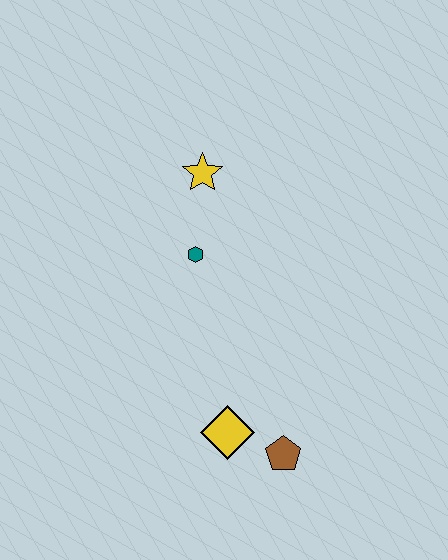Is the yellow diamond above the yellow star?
No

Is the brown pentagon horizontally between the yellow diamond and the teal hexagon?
No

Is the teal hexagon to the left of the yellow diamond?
Yes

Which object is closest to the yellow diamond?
The brown pentagon is closest to the yellow diamond.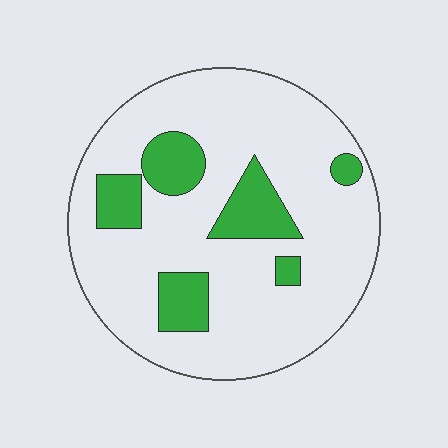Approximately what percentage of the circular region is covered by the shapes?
Approximately 20%.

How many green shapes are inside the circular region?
6.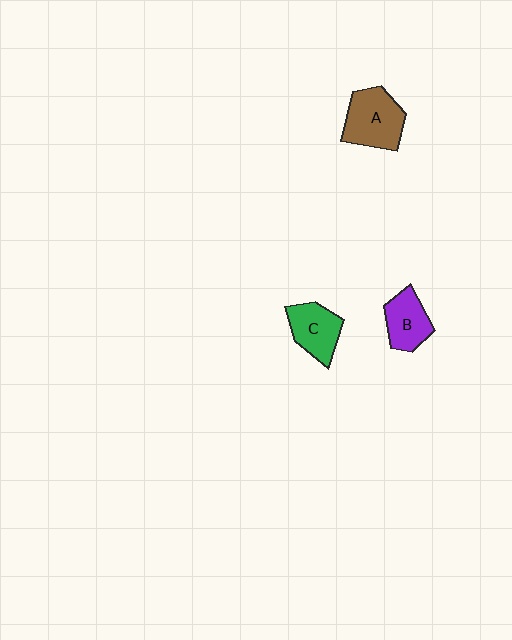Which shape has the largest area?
Shape A (brown).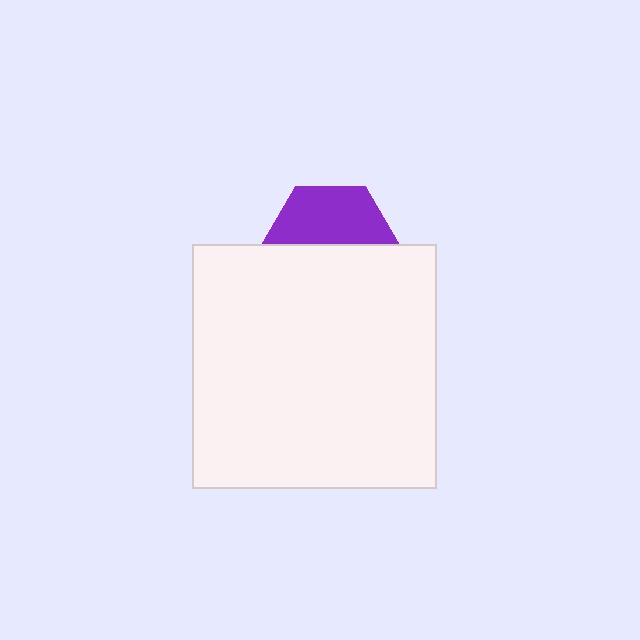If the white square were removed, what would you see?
You would see the complete purple hexagon.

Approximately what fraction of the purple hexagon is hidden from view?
Roughly 53% of the purple hexagon is hidden behind the white square.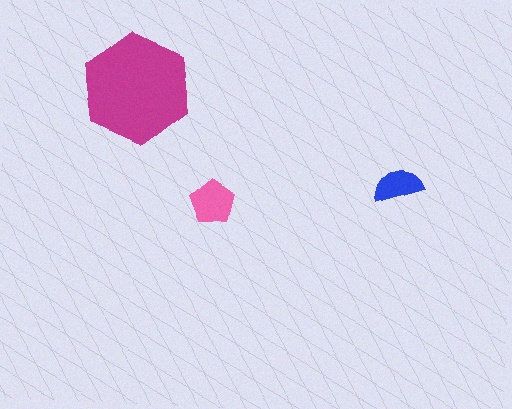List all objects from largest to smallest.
The magenta hexagon, the pink pentagon, the blue semicircle.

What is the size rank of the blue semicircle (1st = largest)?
3rd.